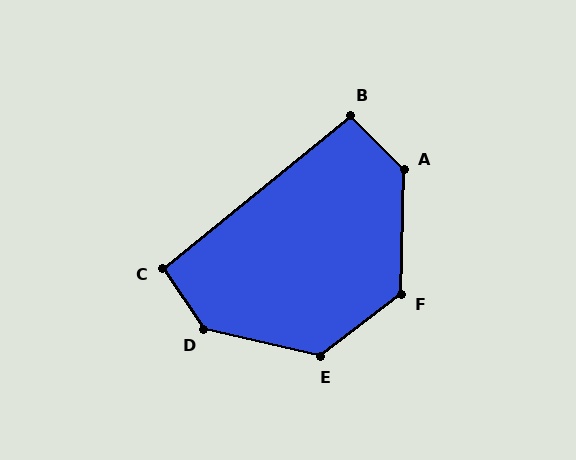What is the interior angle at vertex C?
Approximately 96 degrees (obtuse).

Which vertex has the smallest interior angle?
B, at approximately 95 degrees.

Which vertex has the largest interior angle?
D, at approximately 136 degrees.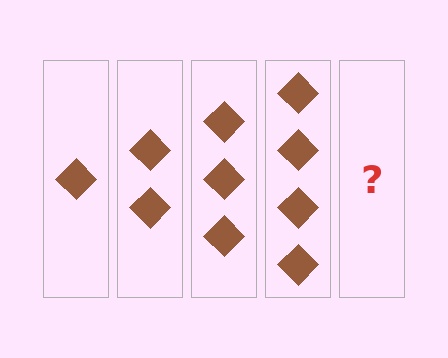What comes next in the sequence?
The next element should be 5 diamonds.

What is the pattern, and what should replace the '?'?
The pattern is that each step adds one more diamond. The '?' should be 5 diamonds.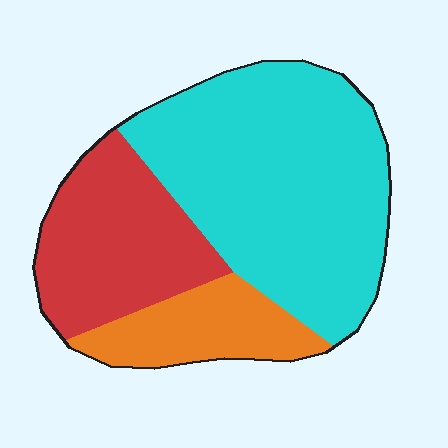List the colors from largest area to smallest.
From largest to smallest: cyan, red, orange.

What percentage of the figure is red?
Red takes up about one quarter (1/4) of the figure.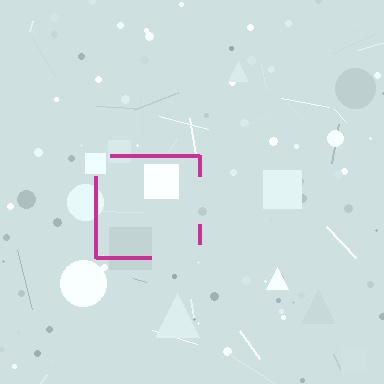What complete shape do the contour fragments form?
The contour fragments form a square.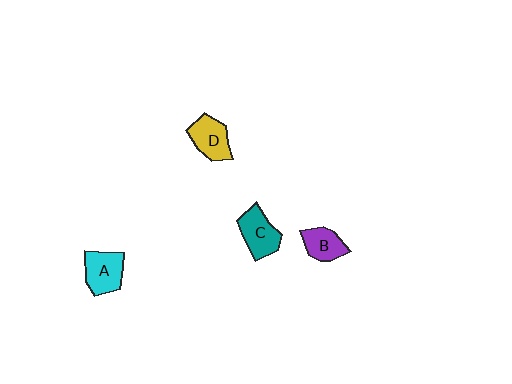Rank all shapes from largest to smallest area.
From largest to smallest: A (cyan), C (teal), D (yellow), B (purple).